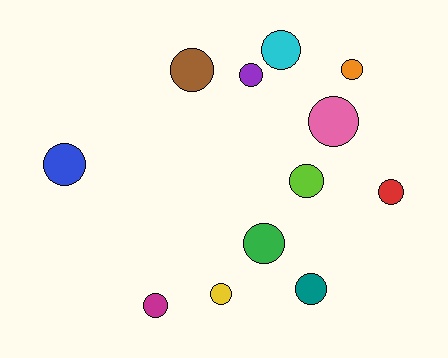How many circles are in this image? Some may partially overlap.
There are 12 circles.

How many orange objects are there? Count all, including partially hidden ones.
There is 1 orange object.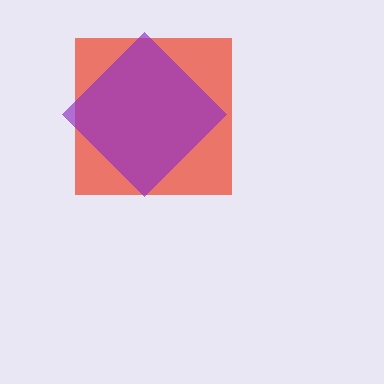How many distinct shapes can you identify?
There are 2 distinct shapes: a red square, a purple diamond.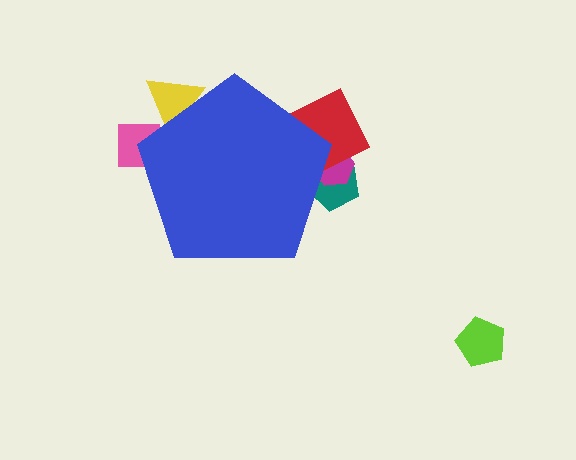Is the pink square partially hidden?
Yes, the pink square is partially hidden behind the blue pentagon.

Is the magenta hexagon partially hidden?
Yes, the magenta hexagon is partially hidden behind the blue pentagon.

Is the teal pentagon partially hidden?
Yes, the teal pentagon is partially hidden behind the blue pentagon.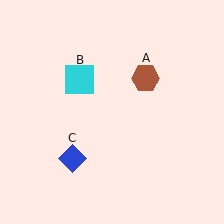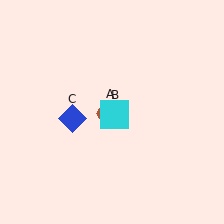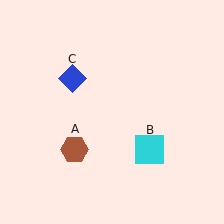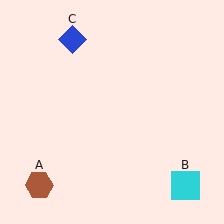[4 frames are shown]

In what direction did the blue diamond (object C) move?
The blue diamond (object C) moved up.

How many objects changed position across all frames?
3 objects changed position: brown hexagon (object A), cyan square (object B), blue diamond (object C).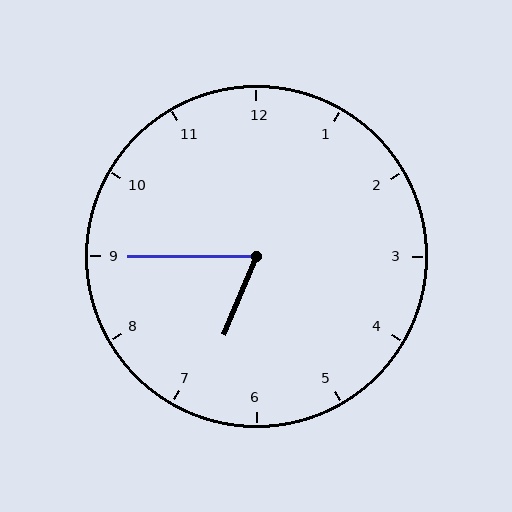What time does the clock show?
6:45.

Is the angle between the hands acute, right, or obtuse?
It is acute.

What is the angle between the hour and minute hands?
Approximately 68 degrees.